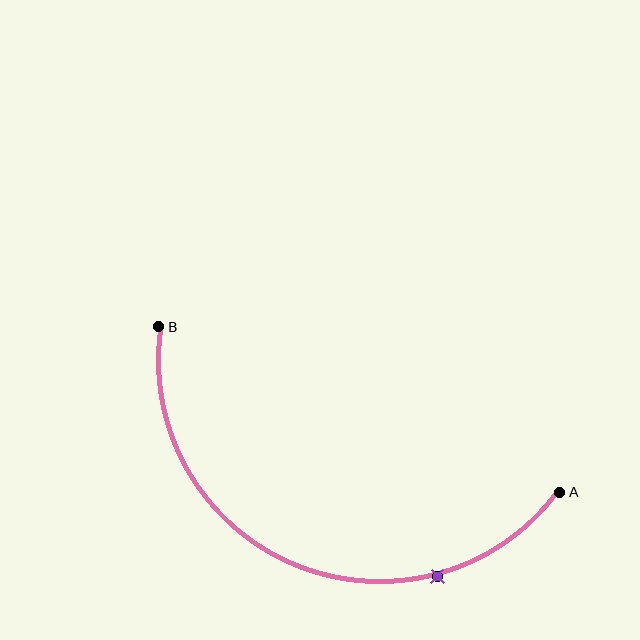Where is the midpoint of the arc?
The arc midpoint is the point on the curve farthest from the straight line joining A and B. It sits below that line.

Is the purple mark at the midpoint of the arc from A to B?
No. The purple mark lies on the arc but is closer to endpoint A. The arc midpoint would be at the point on the curve equidistant along the arc from both A and B.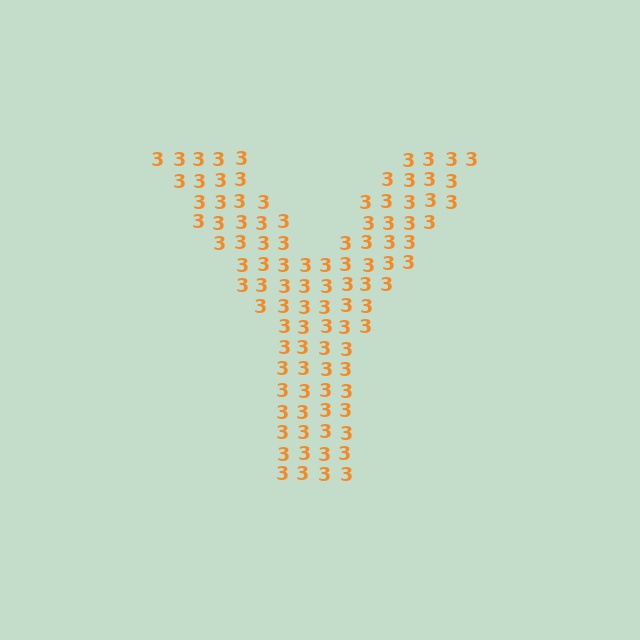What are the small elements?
The small elements are digit 3's.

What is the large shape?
The large shape is the letter Y.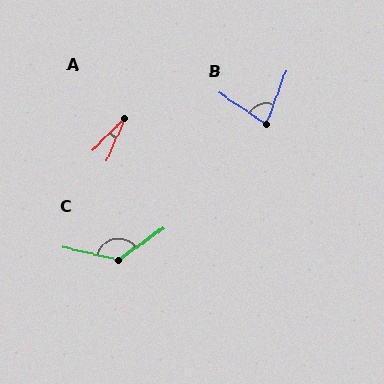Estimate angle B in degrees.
Approximately 76 degrees.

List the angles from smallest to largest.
A (22°), B (76°), C (131°).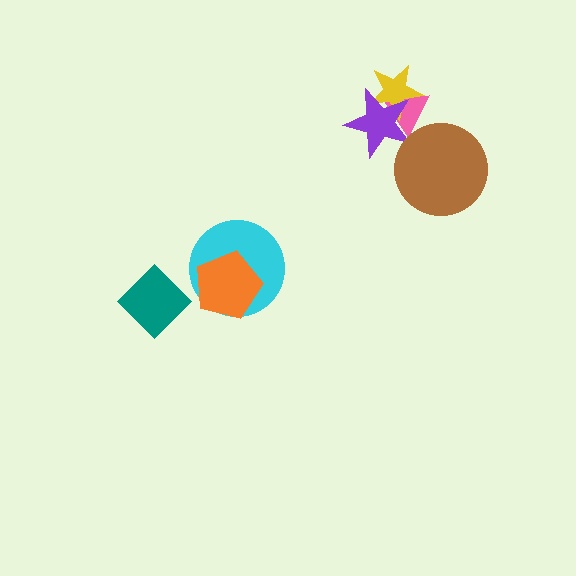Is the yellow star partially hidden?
Yes, it is partially covered by another shape.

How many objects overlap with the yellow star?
2 objects overlap with the yellow star.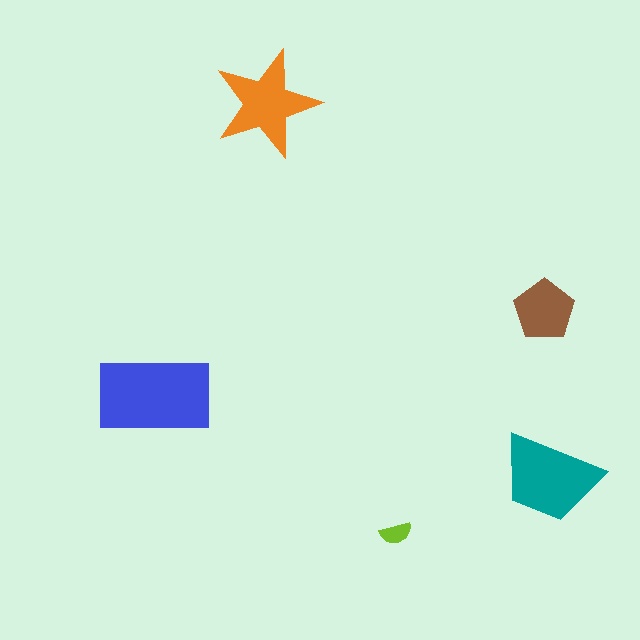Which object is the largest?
The blue rectangle.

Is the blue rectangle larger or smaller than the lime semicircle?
Larger.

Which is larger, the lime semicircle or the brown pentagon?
The brown pentagon.